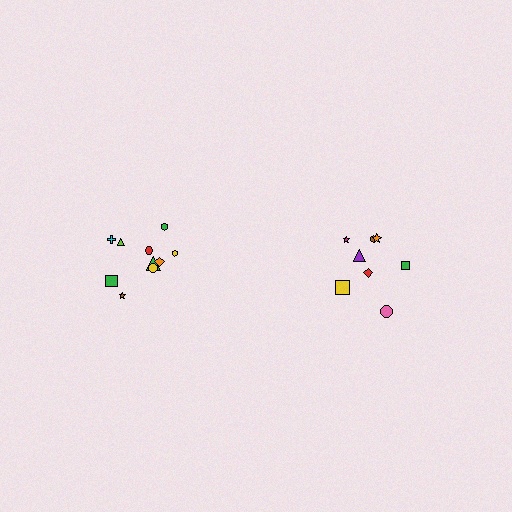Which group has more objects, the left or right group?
The left group.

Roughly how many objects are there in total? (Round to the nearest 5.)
Roughly 20 objects in total.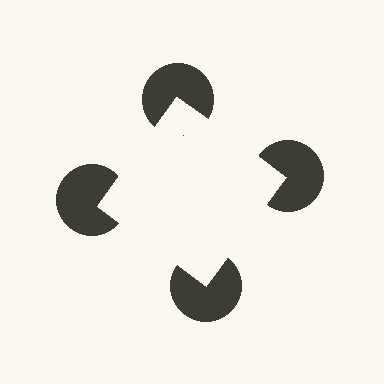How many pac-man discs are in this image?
There are 4 — one at each vertex of the illusory square.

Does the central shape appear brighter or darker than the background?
It typically appears slightly brighter than the background, even though no actual brightness change is drawn.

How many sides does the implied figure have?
4 sides.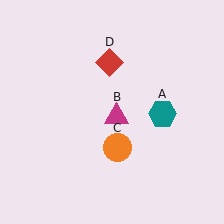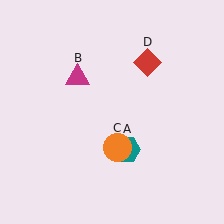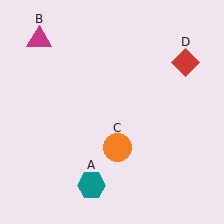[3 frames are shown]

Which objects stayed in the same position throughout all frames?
Orange circle (object C) remained stationary.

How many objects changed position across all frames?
3 objects changed position: teal hexagon (object A), magenta triangle (object B), red diamond (object D).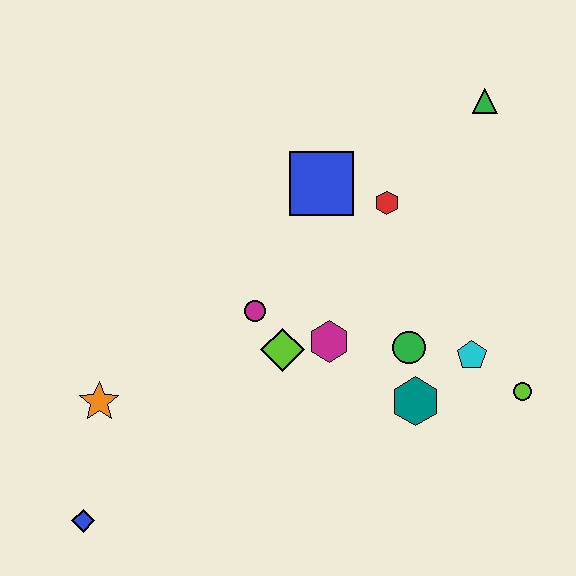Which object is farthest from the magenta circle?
The green triangle is farthest from the magenta circle.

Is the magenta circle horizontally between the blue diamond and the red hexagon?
Yes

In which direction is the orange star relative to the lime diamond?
The orange star is to the left of the lime diamond.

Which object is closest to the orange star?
The blue diamond is closest to the orange star.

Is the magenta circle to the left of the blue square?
Yes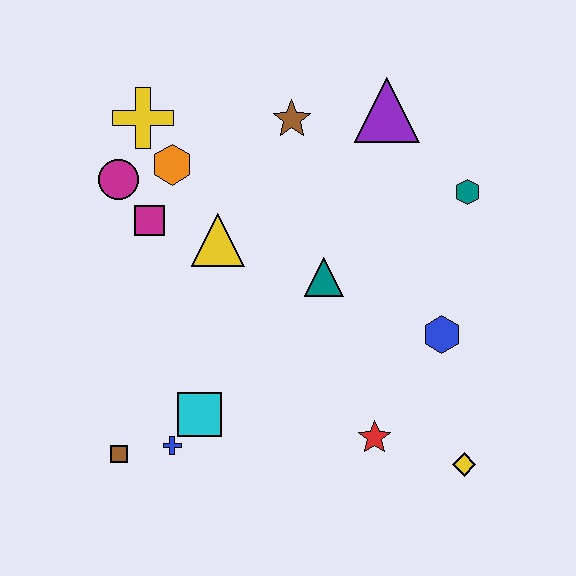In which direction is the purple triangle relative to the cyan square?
The purple triangle is above the cyan square.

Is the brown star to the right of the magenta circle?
Yes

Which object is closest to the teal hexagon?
The purple triangle is closest to the teal hexagon.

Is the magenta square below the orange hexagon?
Yes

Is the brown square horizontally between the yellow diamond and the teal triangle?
No